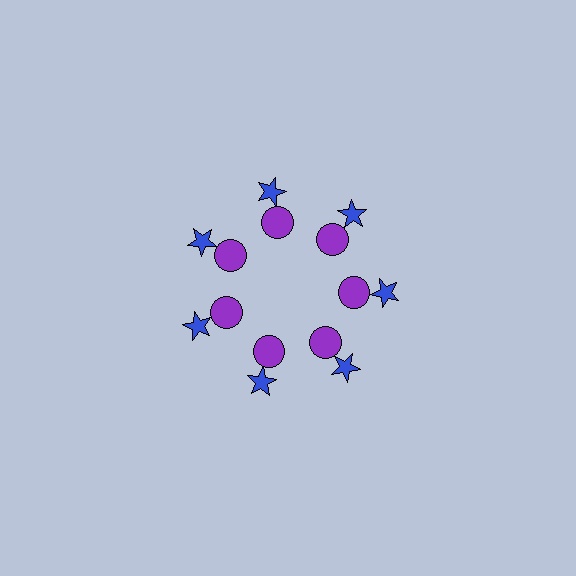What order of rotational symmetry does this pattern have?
This pattern has 7-fold rotational symmetry.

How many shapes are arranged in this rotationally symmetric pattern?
There are 14 shapes, arranged in 7 groups of 2.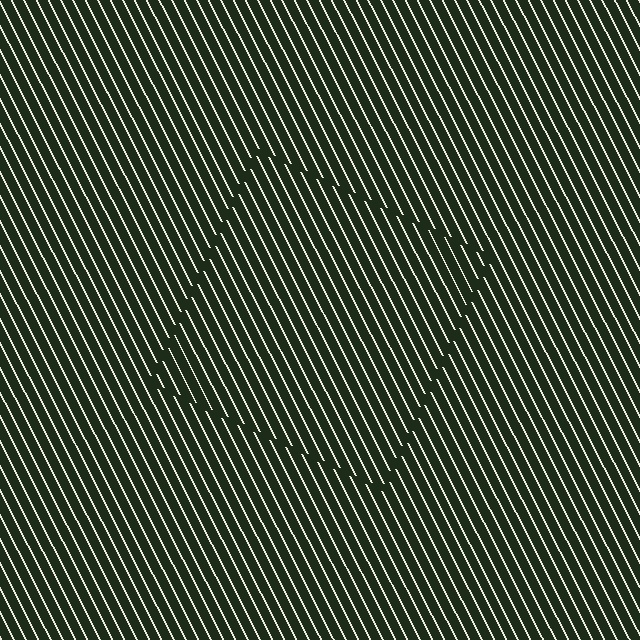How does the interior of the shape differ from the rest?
The interior of the shape contains the same grating, shifted by half a period — the contour is defined by the phase discontinuity where line-ends from the inner and outer gratings abut.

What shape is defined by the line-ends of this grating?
An illusory square. The interior of the shape contains the same grating, shifted by half a period — the contour is defined by the phase discontinuity where line-ends from the inner and outer gratings abut.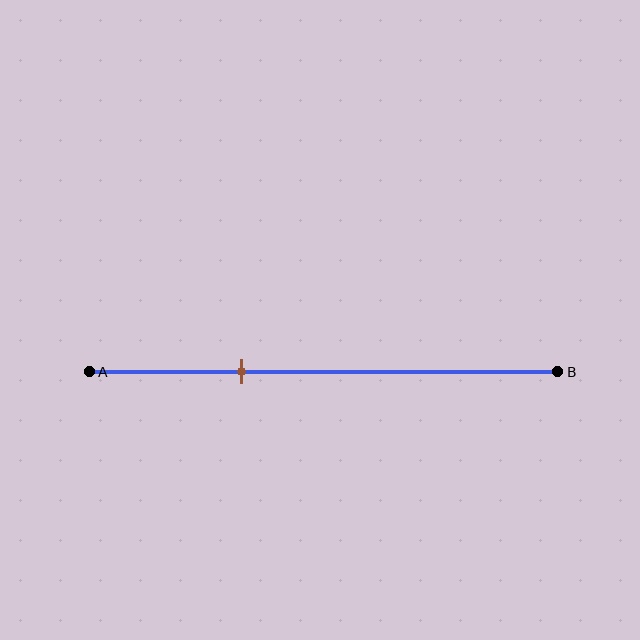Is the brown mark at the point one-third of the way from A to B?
Yes, the mark is approximately at the one-third point.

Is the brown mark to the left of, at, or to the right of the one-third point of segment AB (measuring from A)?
The brown mark is approximately at the one-third point of segment AB.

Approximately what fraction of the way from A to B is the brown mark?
The brown mark is approximately 30% of the way from A to B.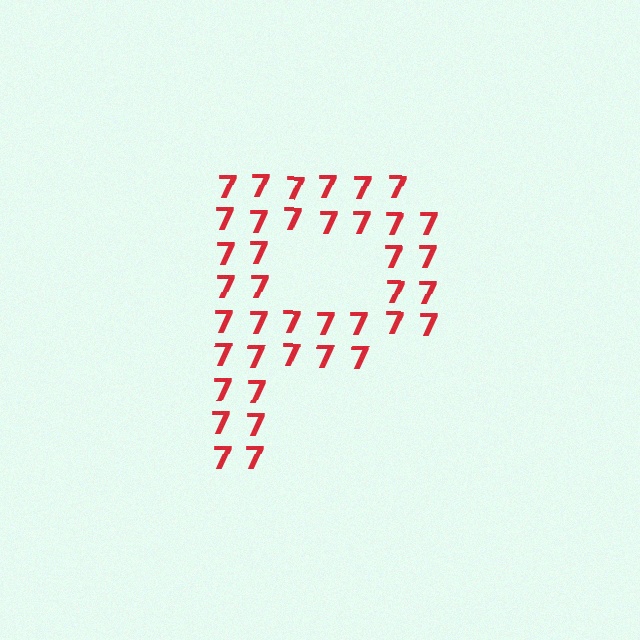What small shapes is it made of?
It is made of small digit 7's.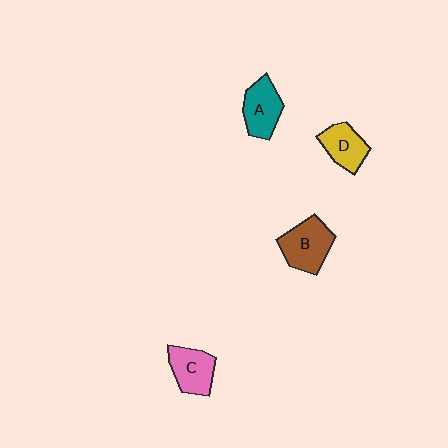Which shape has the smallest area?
Shape D (yellow).